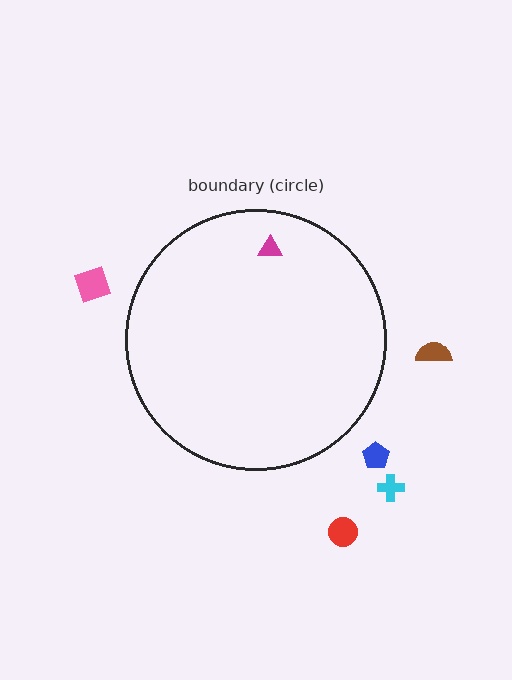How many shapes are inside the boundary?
1 inside, 5 outside.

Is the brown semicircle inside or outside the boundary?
Outside.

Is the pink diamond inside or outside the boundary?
Outside.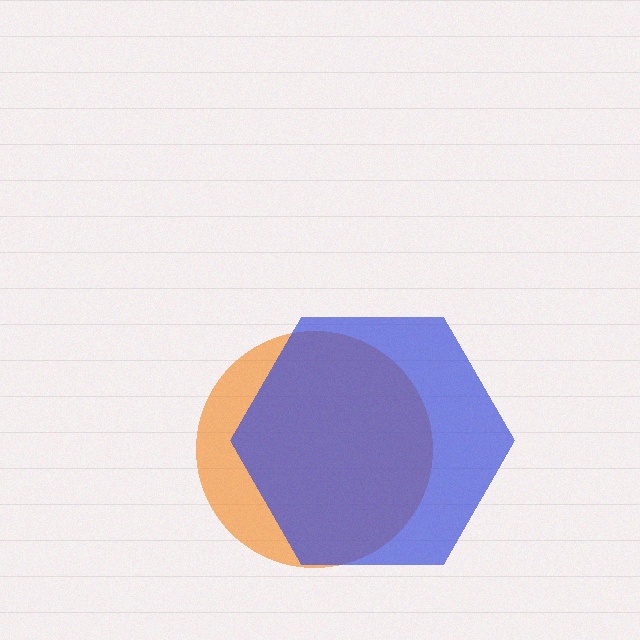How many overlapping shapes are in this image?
There are 2 overlapping shapes in the image.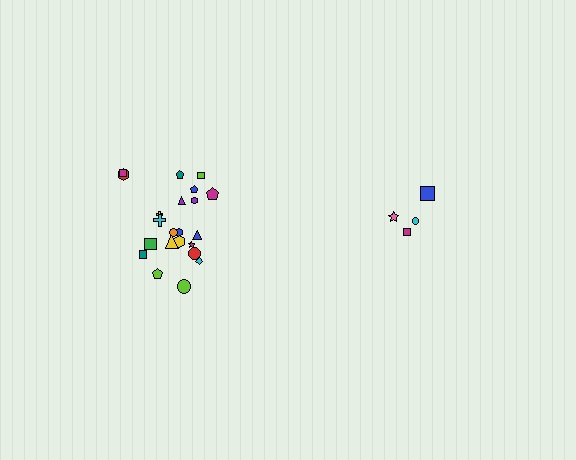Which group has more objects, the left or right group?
The left group.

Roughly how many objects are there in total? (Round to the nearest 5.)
Roughly 25 objects in total.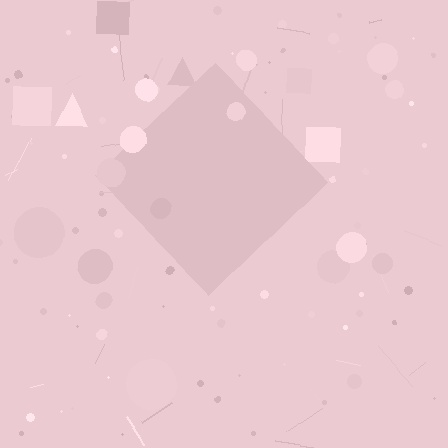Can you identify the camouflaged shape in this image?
The camouflaged shape is a diamond.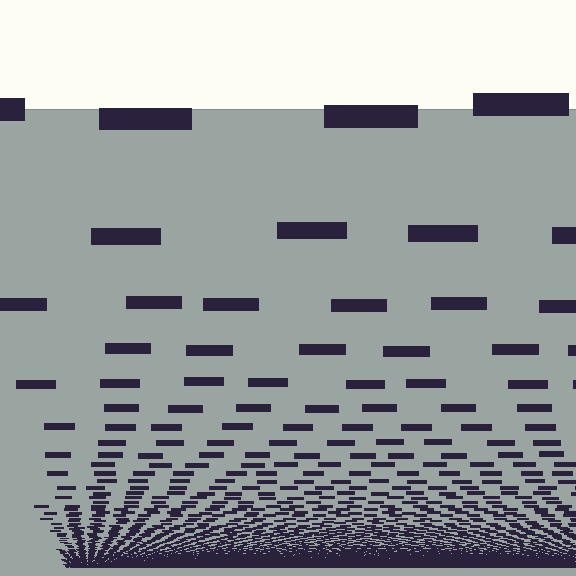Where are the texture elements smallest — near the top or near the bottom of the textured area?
Near the bottom.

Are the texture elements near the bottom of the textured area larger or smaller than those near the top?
Smaller. The gradient is inverted — elements near the bottom are smaller and denser.